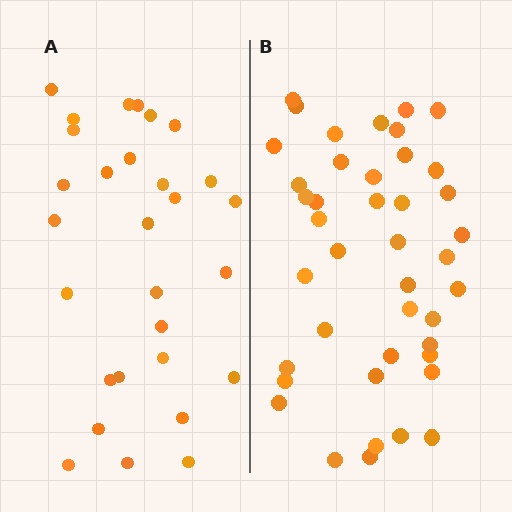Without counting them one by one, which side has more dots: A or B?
Region B (the right region) has more dots.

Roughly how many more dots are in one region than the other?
Region B has approximately 15 more dots than region A.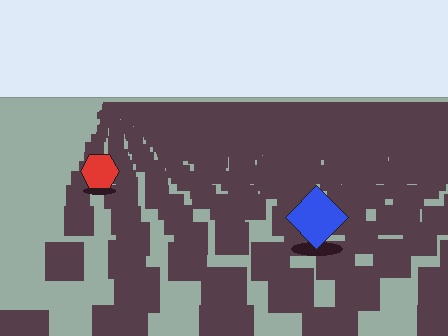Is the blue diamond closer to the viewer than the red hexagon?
Yes. The blue diamond is closer — you can tell from the texture gradient: the ground texture is coarser near it.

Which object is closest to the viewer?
The blue diamond is closest. The texture marks near it are larger and more spread out.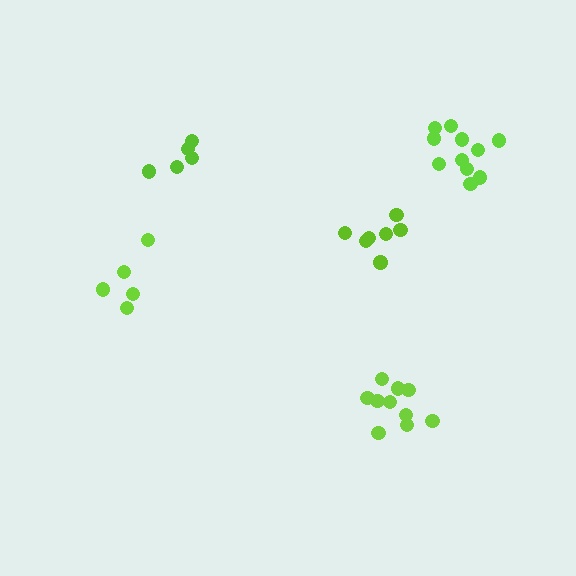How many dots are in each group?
Group 1: 10 dots, Group 2: 7 dots, Group 3: 5 dots, Group 4: 5 dots, Group 5: 11 dots (38 total).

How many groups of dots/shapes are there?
There are 5 groups.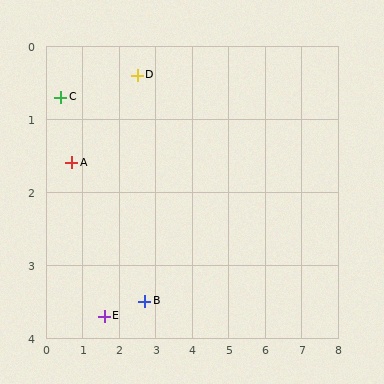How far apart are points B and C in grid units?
Points B and C are about 3.6 grid units apart.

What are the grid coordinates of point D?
Point D is at approximately (2.5, 0.4).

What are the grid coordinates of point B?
Point B is at approximately (2.7, 3.5).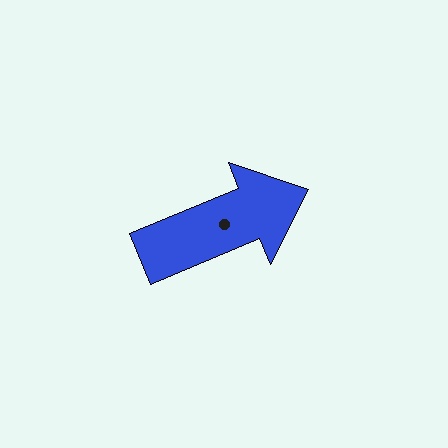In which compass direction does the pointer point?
East.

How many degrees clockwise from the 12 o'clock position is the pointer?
Approximately 68 degrees.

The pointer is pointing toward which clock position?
Roughly 2 o'clock.